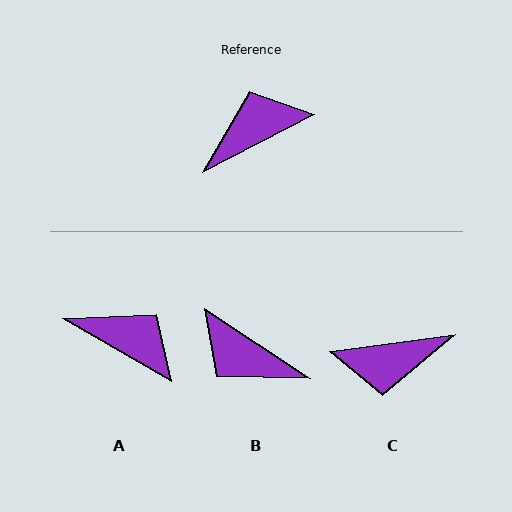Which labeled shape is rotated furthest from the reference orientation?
C, about 160 degrees away.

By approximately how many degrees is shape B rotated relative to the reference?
Approximately 119 degrees counter-clockwise.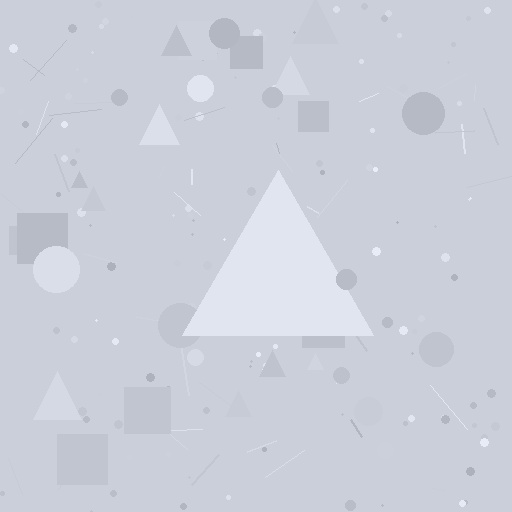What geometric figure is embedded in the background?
A triangle is embedded in the background.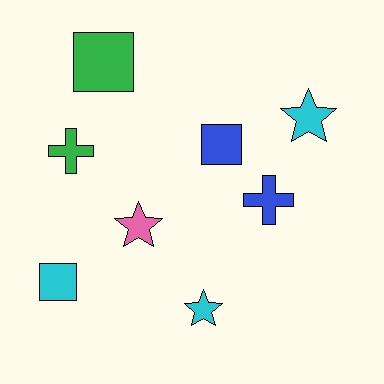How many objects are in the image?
There are 8 objects.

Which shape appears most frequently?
Square, with 3 objects.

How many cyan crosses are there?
There are no cyan crosses.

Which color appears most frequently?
Cyan, with 3 objects.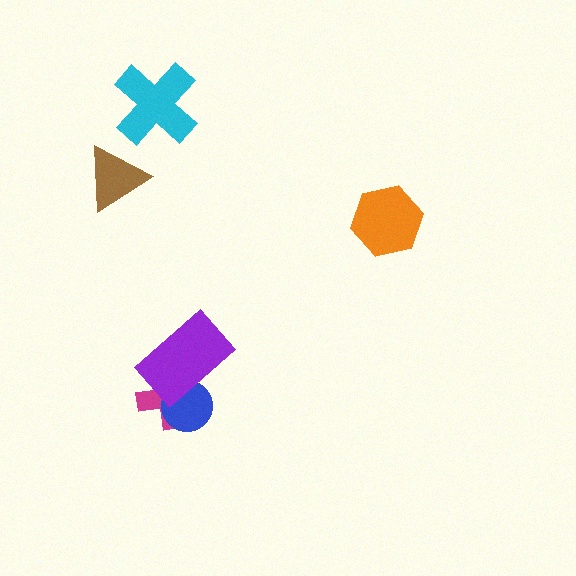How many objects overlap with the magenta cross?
2 objects overlap with the magenta cross.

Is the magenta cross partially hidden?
Yes, it is partially covered by another shape.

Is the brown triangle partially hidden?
No, no other shape covers it.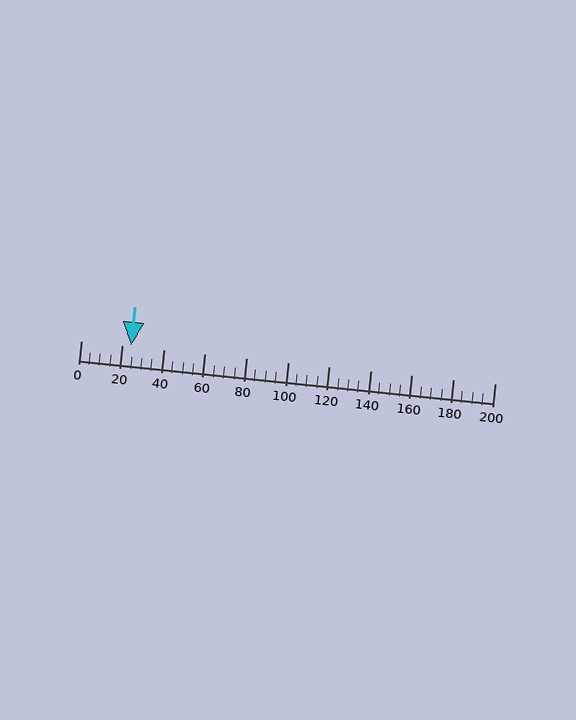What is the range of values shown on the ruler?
The ruler shows values from 0 to 200.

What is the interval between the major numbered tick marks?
The major tick marks are spaced 20 units apart.